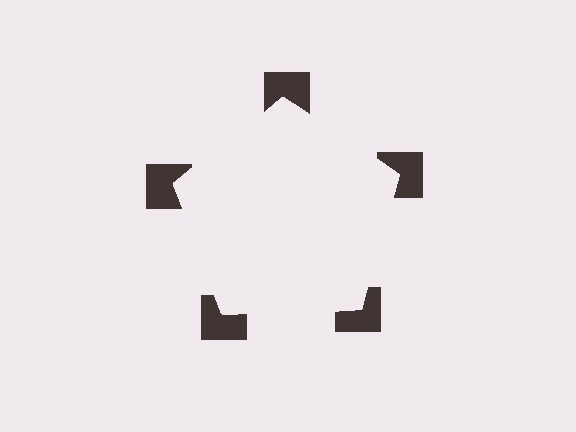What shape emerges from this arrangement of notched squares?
An illusory pentagon — its edges are inferred from the aligned wedge cuts in the notched squares, not physically drawn.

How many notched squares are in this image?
There are 5 — one at each vertex of the illusory pentagon.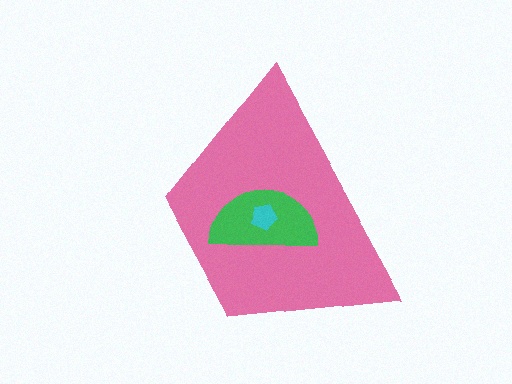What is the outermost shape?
The pink trapezoid.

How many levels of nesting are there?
3.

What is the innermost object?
The cyan pentagon.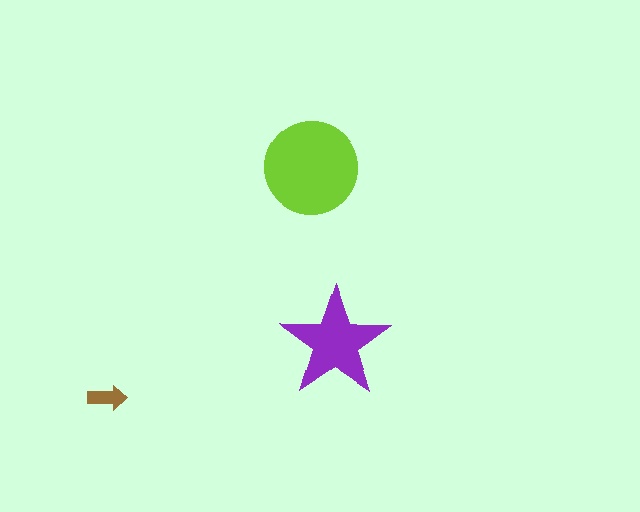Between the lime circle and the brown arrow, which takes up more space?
The lime circle.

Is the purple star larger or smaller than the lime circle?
Smaller.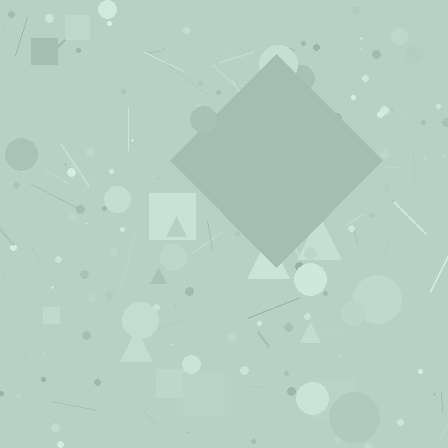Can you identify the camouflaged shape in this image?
The camouflaged shape is a diamond.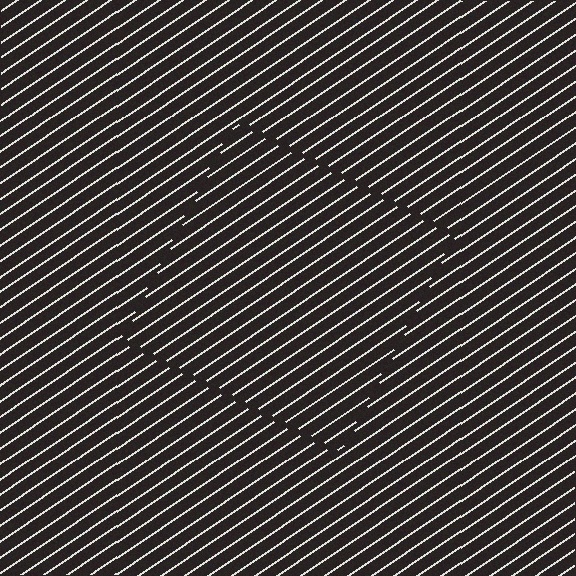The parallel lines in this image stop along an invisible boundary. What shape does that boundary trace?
An illusory square. The interior of the shape contains the same grating, shifted by half a period — the contour is defined by the phase discontinuity where line-ends from the inner and outer gratings abut.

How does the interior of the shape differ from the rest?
The interior of the shape contains the same grating, shifted by half a period — the contour is defined by the phase discontinuity where line-ends from the inner and outer gratings abut.